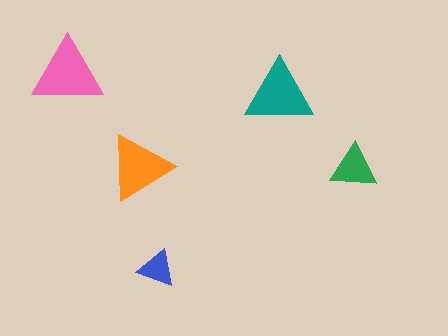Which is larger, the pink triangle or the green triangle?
The pink one.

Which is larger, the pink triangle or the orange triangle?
The pink one.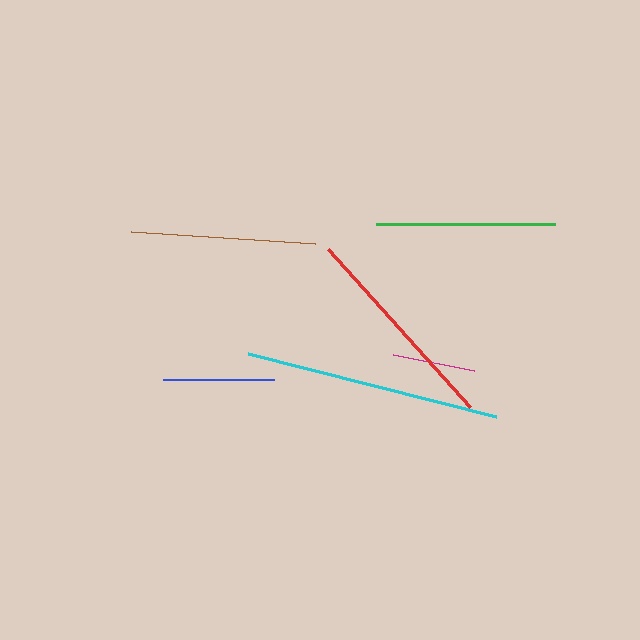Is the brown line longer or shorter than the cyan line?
The cyan line is longer than the brown line.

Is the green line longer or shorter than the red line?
The red line is longer than the green line.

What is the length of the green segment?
The green segment is approximately 179 pixels long.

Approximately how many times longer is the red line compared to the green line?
The red line is approximately 1.2 times the length of the green line.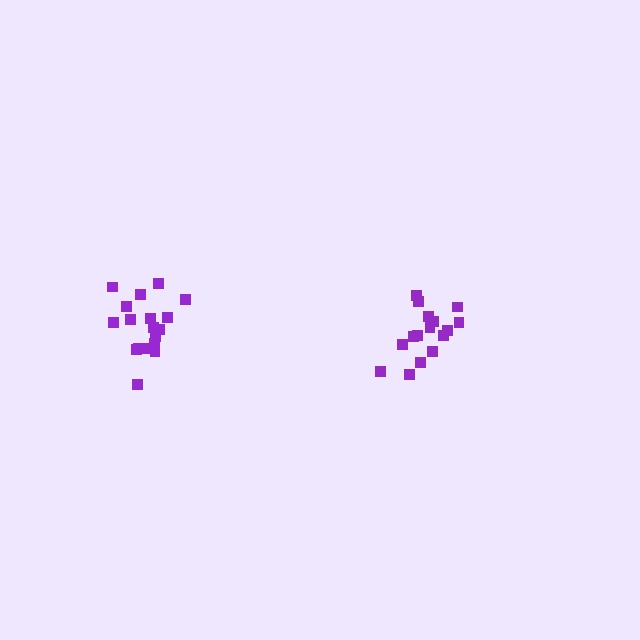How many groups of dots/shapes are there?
There are 2 groups.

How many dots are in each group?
Group 1: 18 dots, Group 2: 16 dots (34 total).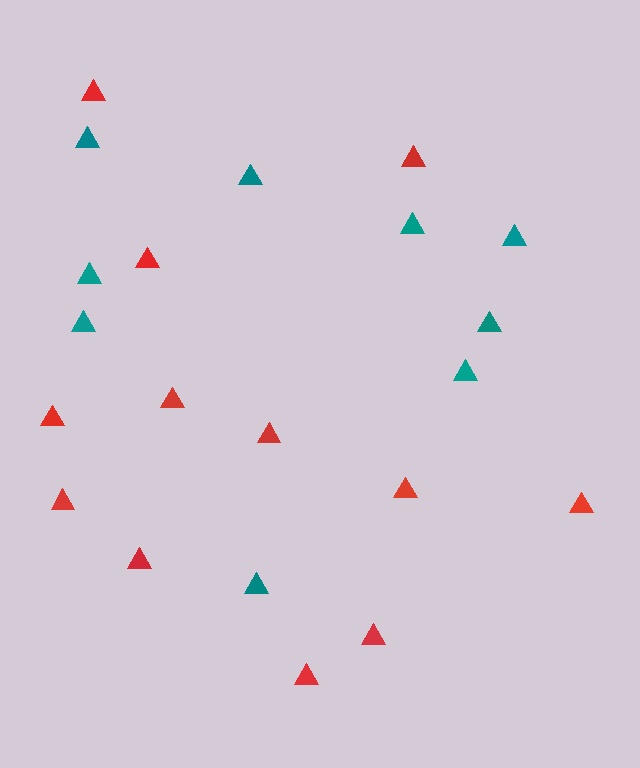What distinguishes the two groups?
There are 2 groups: one group of red triangles (12) and one group of teal triangles (9).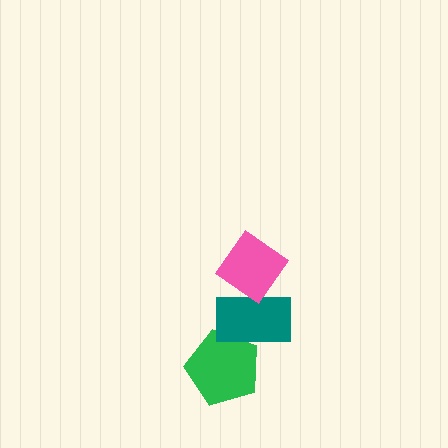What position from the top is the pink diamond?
The pink diamond is 1st from the top.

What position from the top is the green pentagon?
The green pentagon is 3rd from the top.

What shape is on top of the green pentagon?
The teal rectangle is on top of the green pentagon.